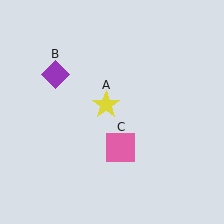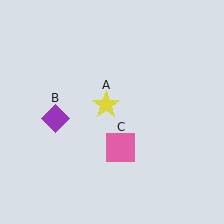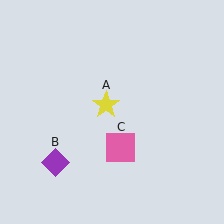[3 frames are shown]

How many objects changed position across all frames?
1 object changed position: purple diamond (object B).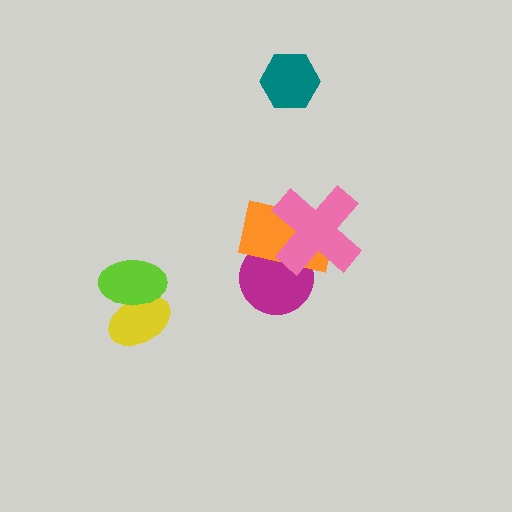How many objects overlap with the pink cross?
2 objects overlap with the pink cross.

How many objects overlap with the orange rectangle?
2 objects overlap with the orange rectangle.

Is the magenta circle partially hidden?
Yes, it is partially covered by another shape.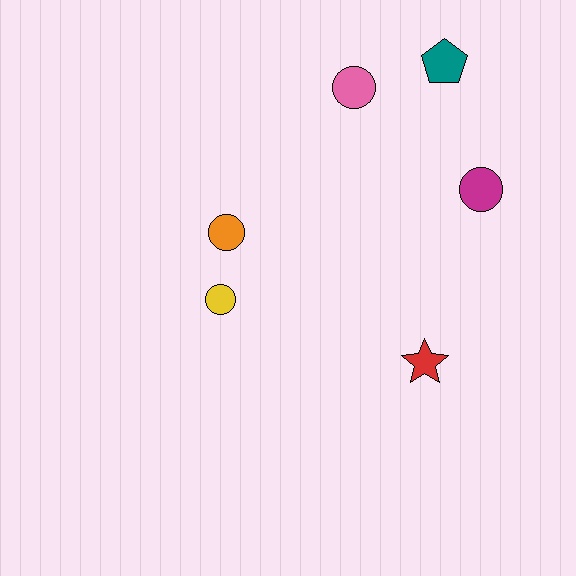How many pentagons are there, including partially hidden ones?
There is 1 pentagon.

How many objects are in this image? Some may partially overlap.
There are 6 objects.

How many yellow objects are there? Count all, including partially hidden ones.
There is 1 yellow object.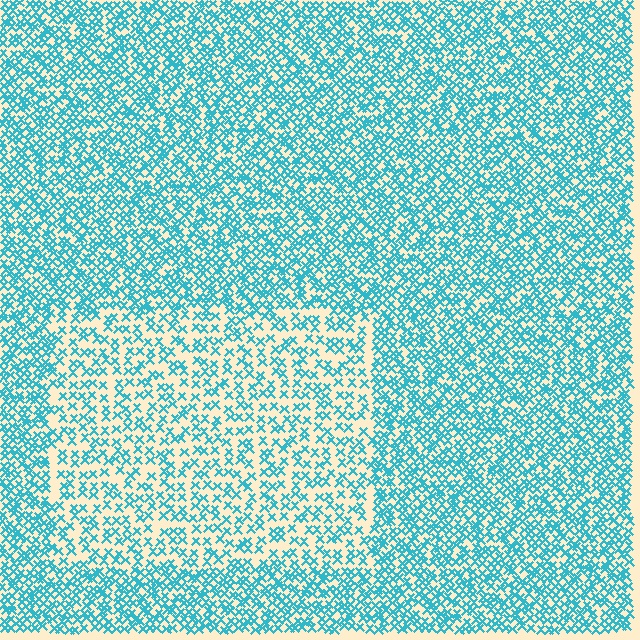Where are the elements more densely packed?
The elements are more densely packed outside the rectangle boundary.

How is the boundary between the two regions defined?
The boundary is defined by a change in element density (approximately 1.9x ratio). All elements are the same color, size, and shape.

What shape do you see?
I see a rectangle.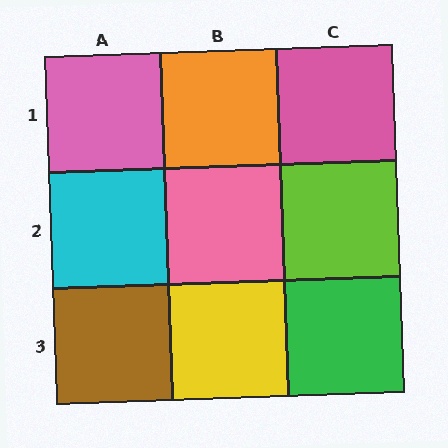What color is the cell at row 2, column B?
Pink.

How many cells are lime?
1 cell is lime.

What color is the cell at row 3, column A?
Brown.